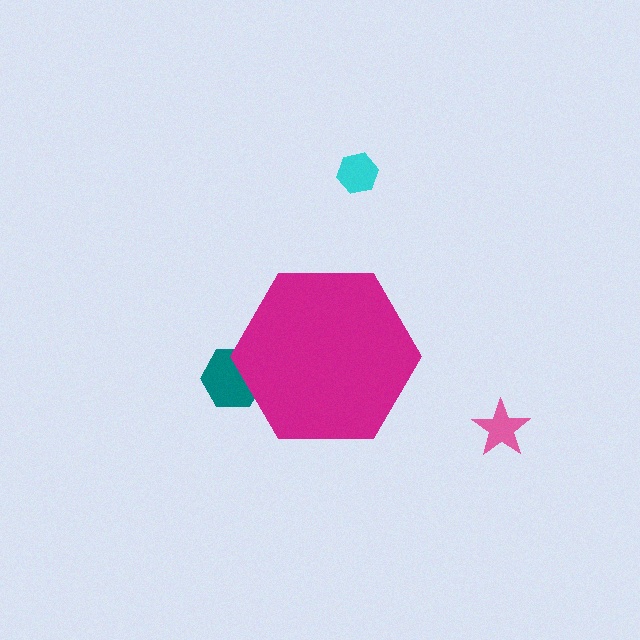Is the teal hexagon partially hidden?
Yes, the teal hexagon is partially hidden behind the magenta hexagon.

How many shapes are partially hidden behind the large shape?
1 shape is partially hidden.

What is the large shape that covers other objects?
A magenta hexagon.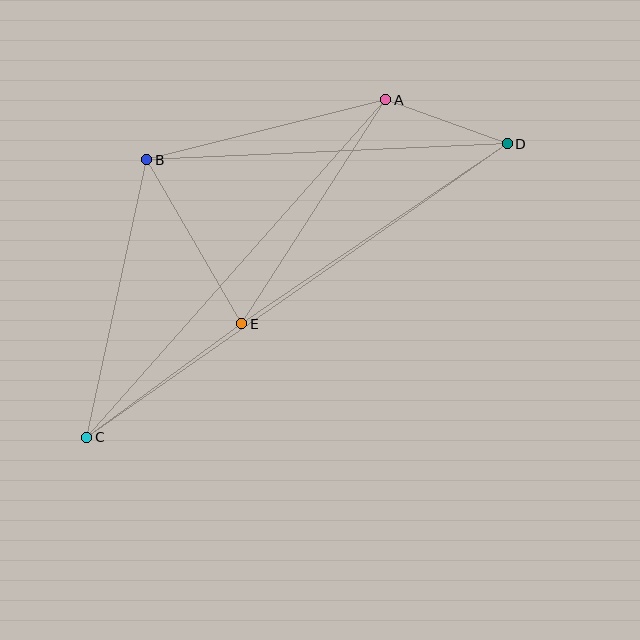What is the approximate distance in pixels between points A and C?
The distance between A and C is approximately 451 pixels.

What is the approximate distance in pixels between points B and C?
The distance between B and C is approximately 284 pixels.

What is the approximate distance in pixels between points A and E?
The distance between A and E is approximately 266 pixels.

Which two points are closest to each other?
Points A and D are closest to each other.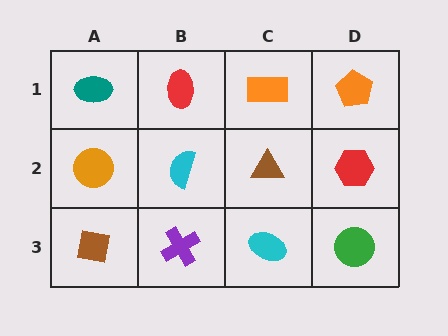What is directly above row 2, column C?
An orange rectangle.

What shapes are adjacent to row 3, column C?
A brown triangle (row 2, column C), a purple cross (row 3, column B), a green circle (row 3, column D).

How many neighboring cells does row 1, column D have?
2.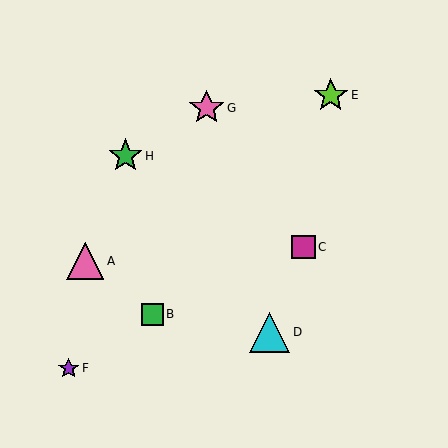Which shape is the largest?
The cyan triangle (labeled D) is the largest.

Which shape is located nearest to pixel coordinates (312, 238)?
The magenta square (labeled C) at (304, 247) is nearest to that location.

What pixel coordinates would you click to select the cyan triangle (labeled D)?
Click at (270, 332) to select the cyan triangle D.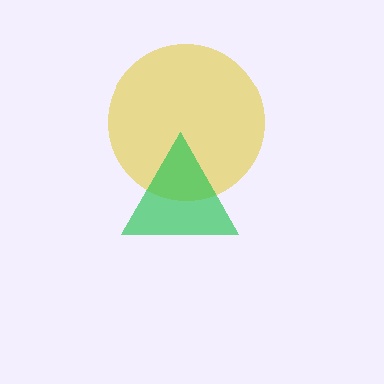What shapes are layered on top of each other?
The layered shapes are: a yellow circle, a green triangle.